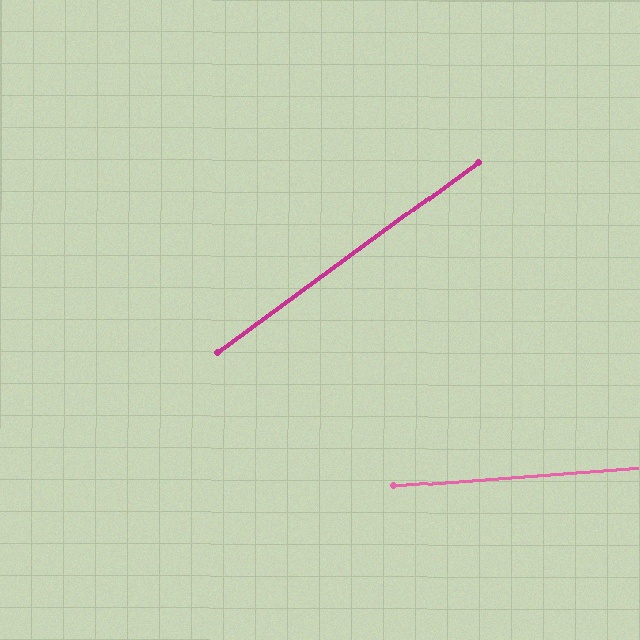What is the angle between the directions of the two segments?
Approximately 32 degrees.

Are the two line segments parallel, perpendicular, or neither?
Neither parallel nor perpendicular — they differ by about 32°.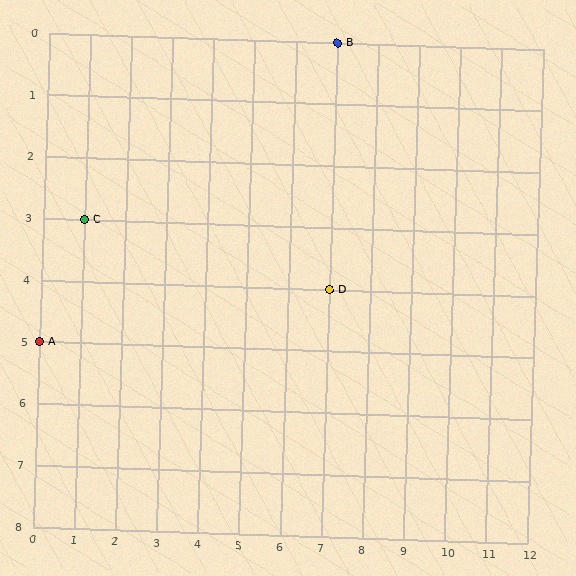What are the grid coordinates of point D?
Point D is at grid coordinates (7, 4).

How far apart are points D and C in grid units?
Points D and C are 6 columns and 1 row apart (about 6.1 grid units diagonally).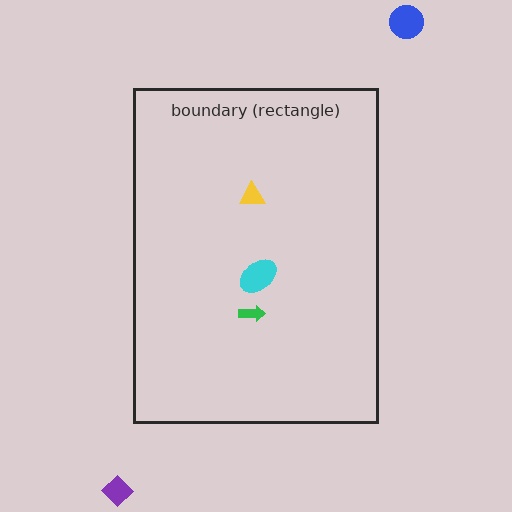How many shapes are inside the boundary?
3 inside, 2 outside.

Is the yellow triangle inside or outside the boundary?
Inside.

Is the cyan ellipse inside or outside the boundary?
Inside.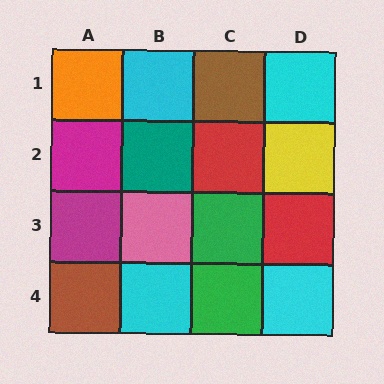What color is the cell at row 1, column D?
Cyan.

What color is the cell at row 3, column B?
Pink.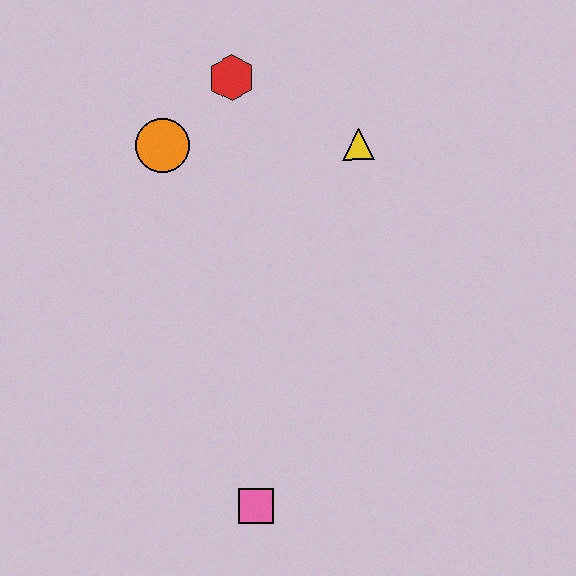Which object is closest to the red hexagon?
The orange circle is closest to the red hexagon.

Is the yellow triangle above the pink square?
Yes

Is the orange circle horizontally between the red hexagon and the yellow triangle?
No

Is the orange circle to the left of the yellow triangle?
Yes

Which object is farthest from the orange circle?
The pink square is farthest from the orange circle.